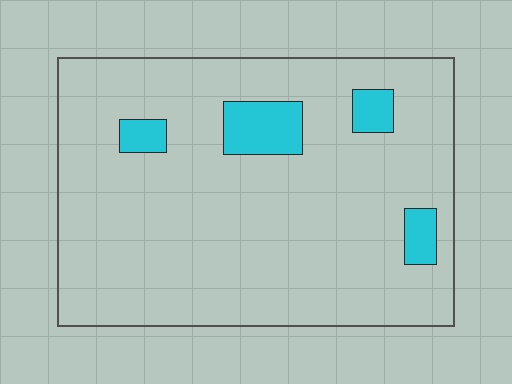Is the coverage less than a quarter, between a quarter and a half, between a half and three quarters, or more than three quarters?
Less than a quarter.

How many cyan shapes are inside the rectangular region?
4.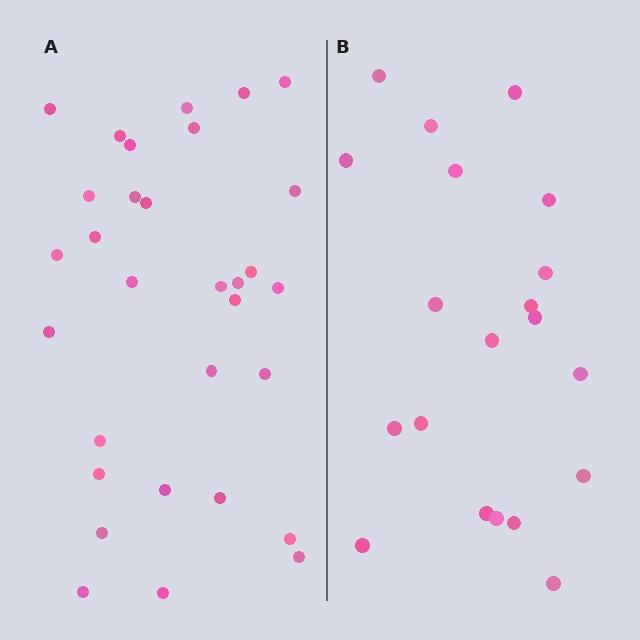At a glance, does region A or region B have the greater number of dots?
Region A (the left region) has more dots.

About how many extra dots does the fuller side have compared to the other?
Region A has roughly 12 or so more dots than region B.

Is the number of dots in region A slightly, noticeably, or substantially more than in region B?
Region A has substantially more. The ratio is roughly 1.6 to 1.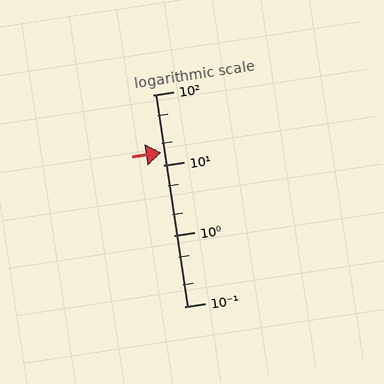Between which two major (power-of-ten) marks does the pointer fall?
The pointer is between 10 and 100.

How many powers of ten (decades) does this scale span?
The scale spans 3 decades, from 0.1 to 100.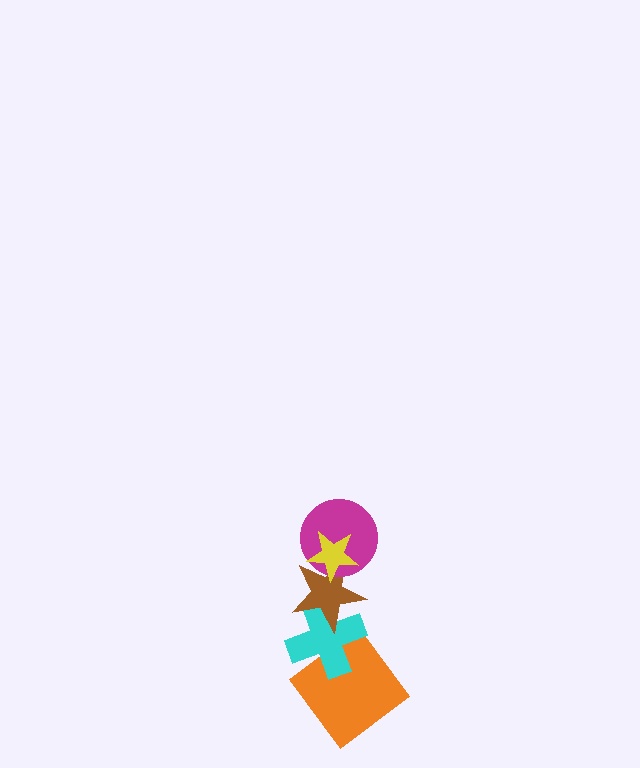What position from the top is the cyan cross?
The cyan cross is 4th from the top.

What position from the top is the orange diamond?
The orange diamond is 5th from the top.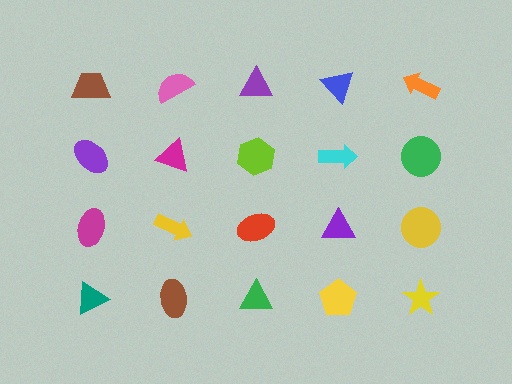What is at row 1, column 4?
A blue triangle.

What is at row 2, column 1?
A purple ellipse.